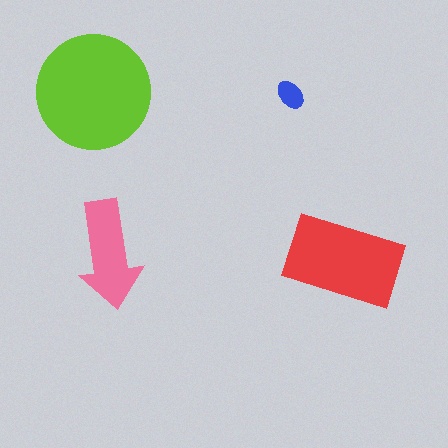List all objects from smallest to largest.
The blue ellipse, the pink arrow, the red rectangle, the lime circle.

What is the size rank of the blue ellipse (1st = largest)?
4th.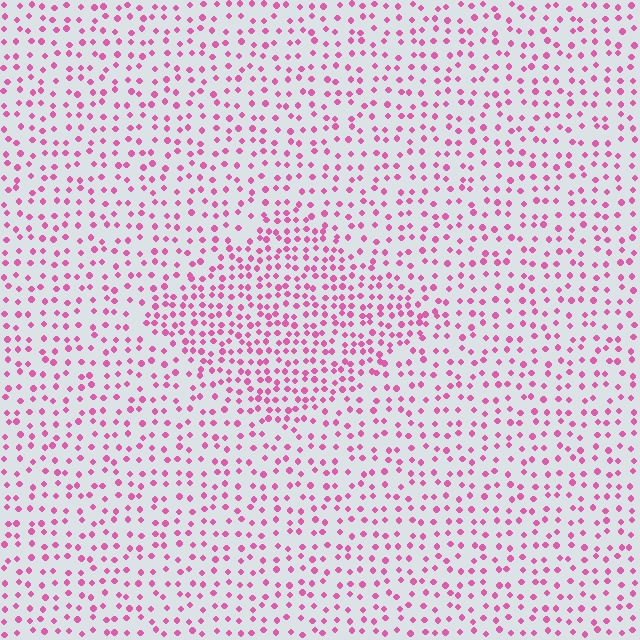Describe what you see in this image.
The image contains small pink elements arranged at two different densities. A diamond-shaped region is visible where the elements are more densely packed than the surrounding area.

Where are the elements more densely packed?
The elements are more densely packed inside the diamond boundary.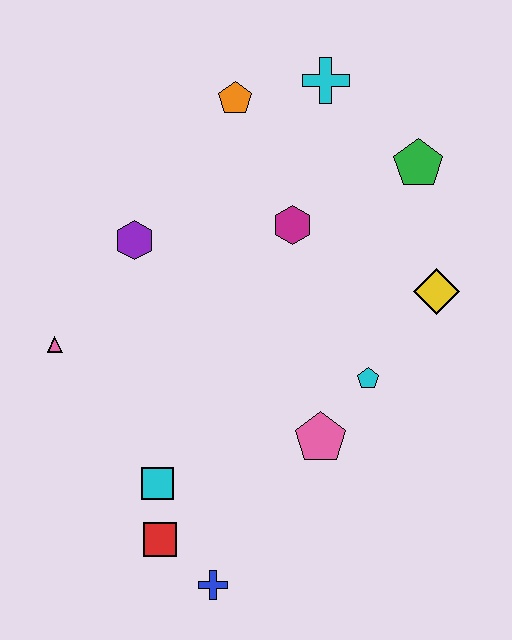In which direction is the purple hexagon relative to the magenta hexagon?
The purple hexagon is to the left of the magenta hexagon.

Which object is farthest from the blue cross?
The cyan cross is farthest from the blue cross.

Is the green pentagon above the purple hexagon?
Yes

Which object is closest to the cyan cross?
The orange pentagon is closest to the cyan cross.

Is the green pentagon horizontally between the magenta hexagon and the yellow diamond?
Yes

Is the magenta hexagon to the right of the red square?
Yes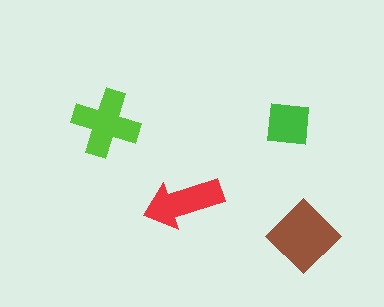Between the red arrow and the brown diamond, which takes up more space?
The brown diamond.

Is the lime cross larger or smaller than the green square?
Larger.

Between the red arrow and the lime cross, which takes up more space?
The lime cross.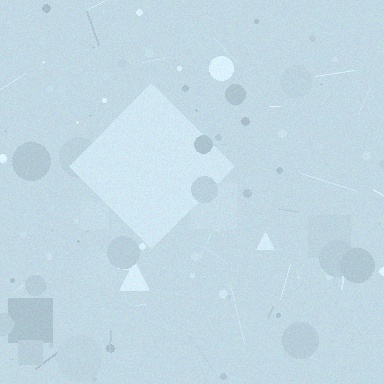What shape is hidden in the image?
A diamond is hidden in the image.